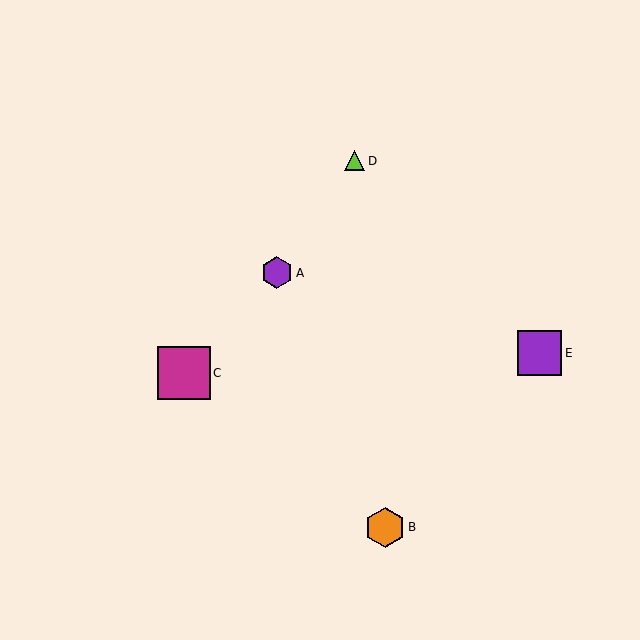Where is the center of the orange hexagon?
The center of the orange hexagon is at (385, 527).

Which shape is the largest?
The magenta square (labeled C) is the largest.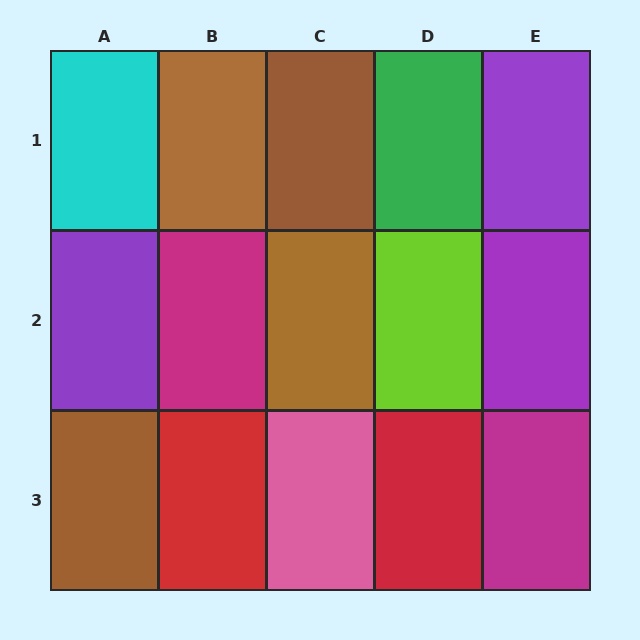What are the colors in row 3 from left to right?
Brown, red, pink, red, magenta.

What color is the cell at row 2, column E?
Purple.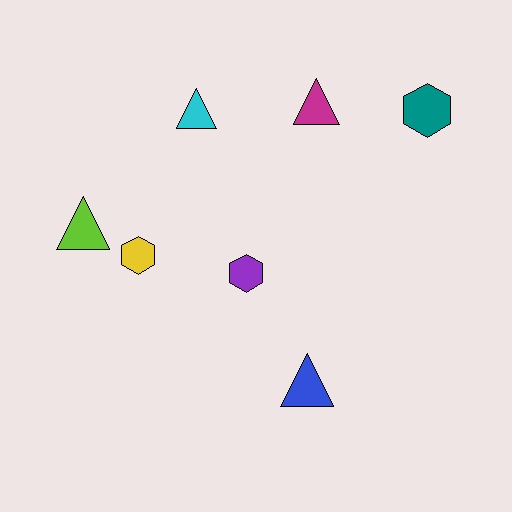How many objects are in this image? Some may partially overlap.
There are 7 objects.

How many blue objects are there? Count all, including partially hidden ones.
There is 1 blue object.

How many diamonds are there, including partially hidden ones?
There are no diamonds.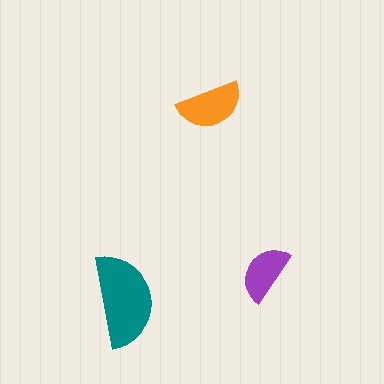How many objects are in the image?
There are 3 objects in the image.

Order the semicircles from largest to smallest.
the teal one, the orange one, the purple one.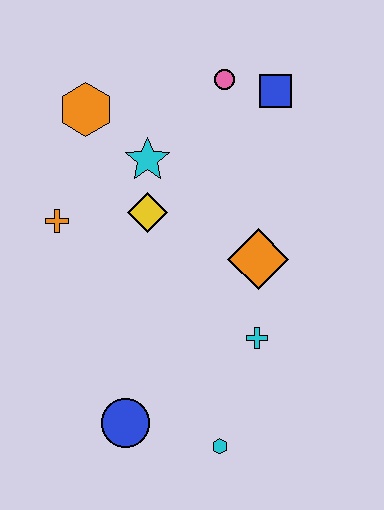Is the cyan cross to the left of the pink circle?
No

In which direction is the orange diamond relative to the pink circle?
The orange diamond is below the pink circle.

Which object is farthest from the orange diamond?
The orange hexagon is farthest from the orange diamond.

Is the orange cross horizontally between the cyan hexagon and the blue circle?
No